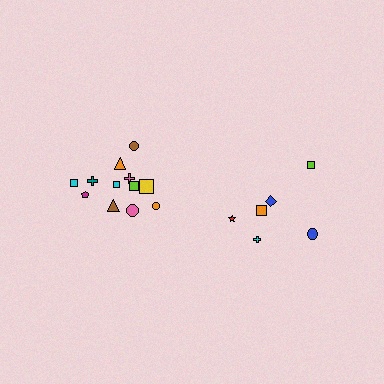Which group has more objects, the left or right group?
The left group.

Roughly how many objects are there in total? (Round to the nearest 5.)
Roughly 20 objects in total.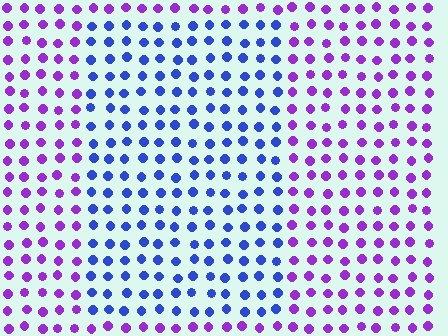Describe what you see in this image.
The image is filled with small purple elements in a uniform arrangement. A rectangle-shaped region is visible where the elements are tinted to a slightly different hue, forming a subtle color boundary.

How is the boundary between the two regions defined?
The boundary is defined purely by a slight shift in hue (about 51 degrees). Spacing, size, and orientation are identical on both sides.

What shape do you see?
I see a rectangle.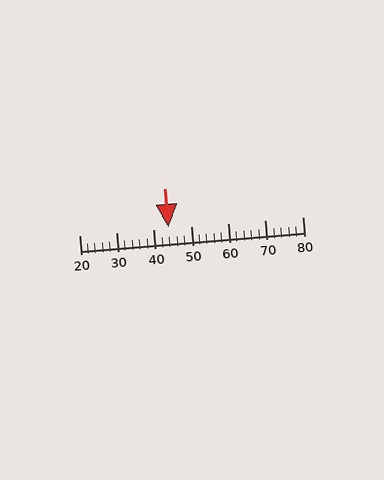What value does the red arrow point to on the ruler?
The red arrow points to approximately 44.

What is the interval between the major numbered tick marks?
The major tick marks are spaced 10 units apart.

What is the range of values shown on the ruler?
The ruler shows values from 20 to 80.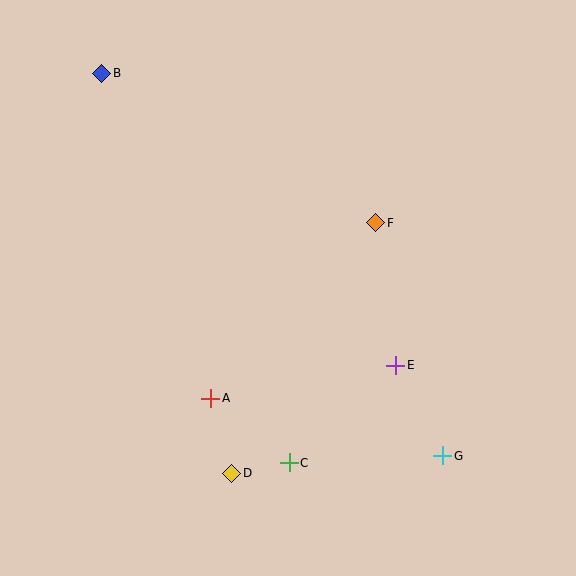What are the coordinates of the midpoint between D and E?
The midpoint between D and E is at (314, 419).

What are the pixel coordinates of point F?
Point F is at (376, 223).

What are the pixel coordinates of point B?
Point B is at (102, 73).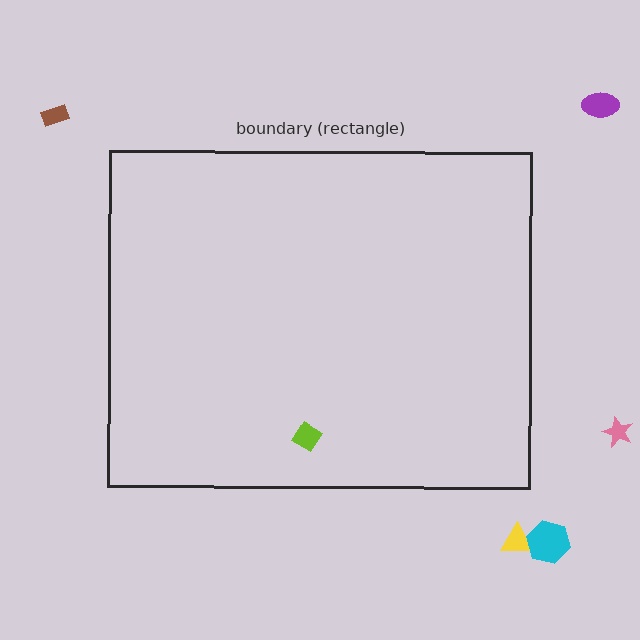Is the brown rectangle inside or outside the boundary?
Outside.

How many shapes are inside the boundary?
1 inside, 5 outside.